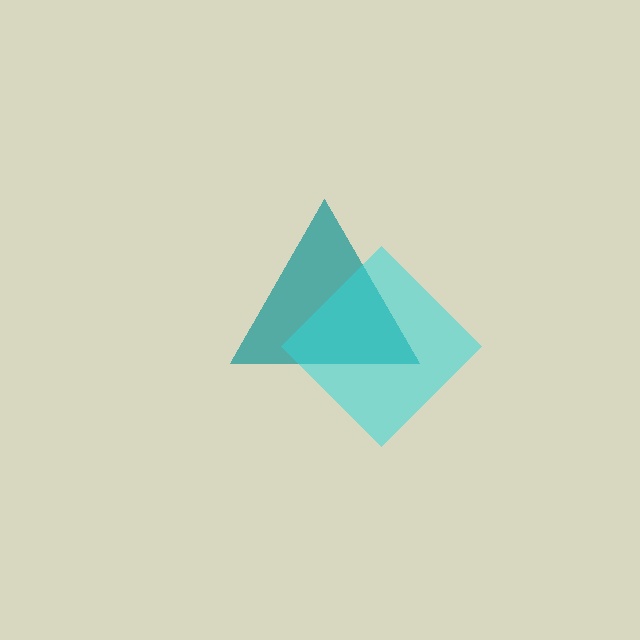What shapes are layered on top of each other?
The layered shapes are: a teal triangle, a cyan diamond.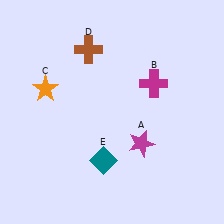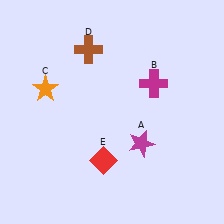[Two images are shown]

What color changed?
The diamond (E) changed from teal in Image 1 to red in Image 2.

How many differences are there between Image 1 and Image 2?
There is 1 difference between the two images.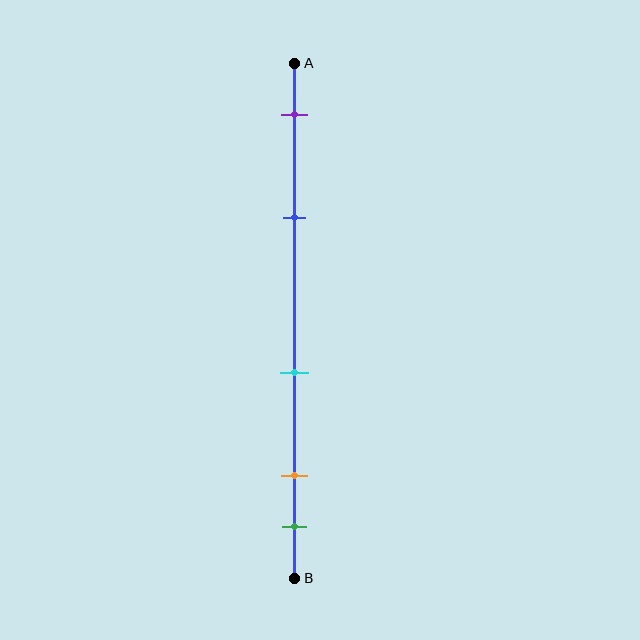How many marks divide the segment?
There are 5 marks dividing the segment.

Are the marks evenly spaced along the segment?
No, the marks are not evenly spaced.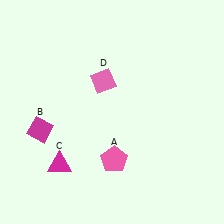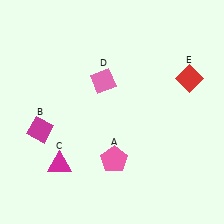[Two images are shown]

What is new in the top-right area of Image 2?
A red diamond (E) was added in the top-right area of Image 2.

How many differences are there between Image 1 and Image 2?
There is 1 difference between the two images.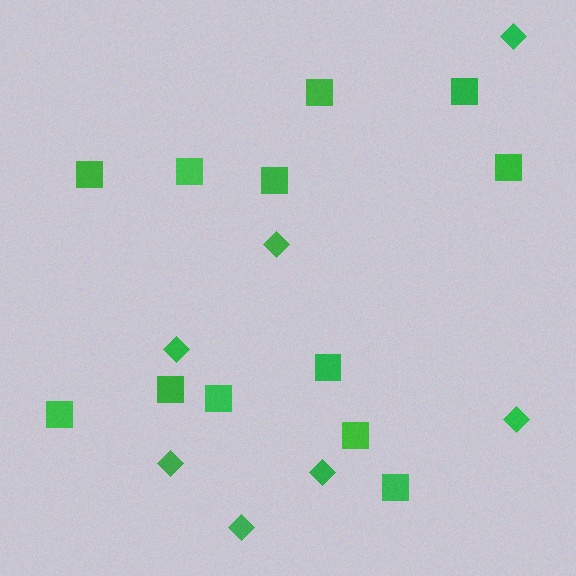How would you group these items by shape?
There are 2 groups: one group of diamonds (7) and one group of squares (12).